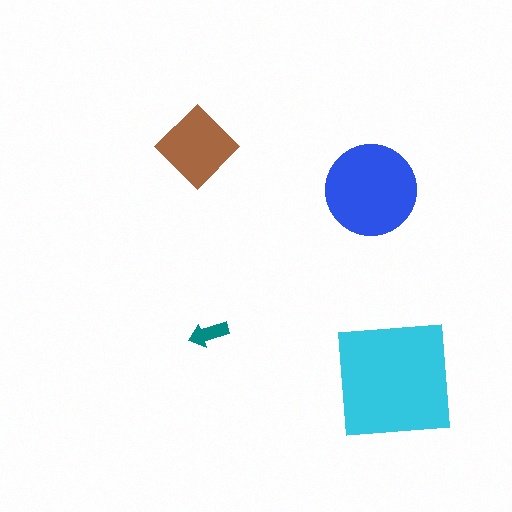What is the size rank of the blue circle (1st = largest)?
2nd.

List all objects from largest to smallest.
The cyan square, the blue circle, the brown diamond, the teal arrow.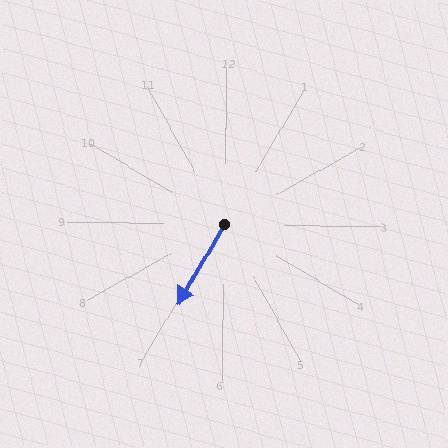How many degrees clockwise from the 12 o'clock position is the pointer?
Approximately 209 degrees.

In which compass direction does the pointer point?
Southwest.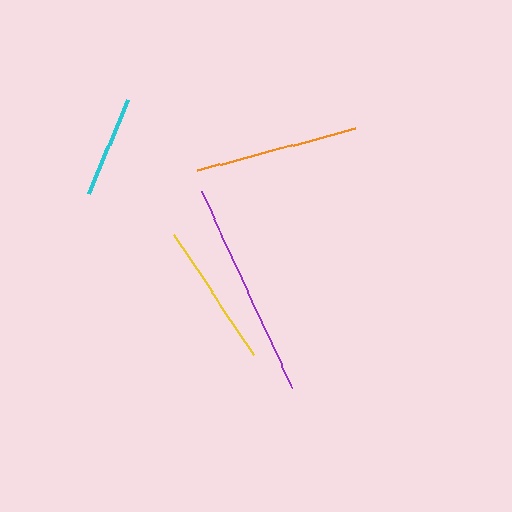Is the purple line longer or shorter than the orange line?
The purple line is longer than the orange line.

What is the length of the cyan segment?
The cyan segment is approximately 102 pixels long.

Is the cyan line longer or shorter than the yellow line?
The yellow line is longer than the cyan line.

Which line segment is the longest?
The purple line is the longest at approximately 217 pixels.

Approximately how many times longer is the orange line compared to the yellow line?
The orange line is approximately 1.1 times the length of the yellow line.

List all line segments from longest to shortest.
From longest to shortest: purple, orange, yellow, cyan.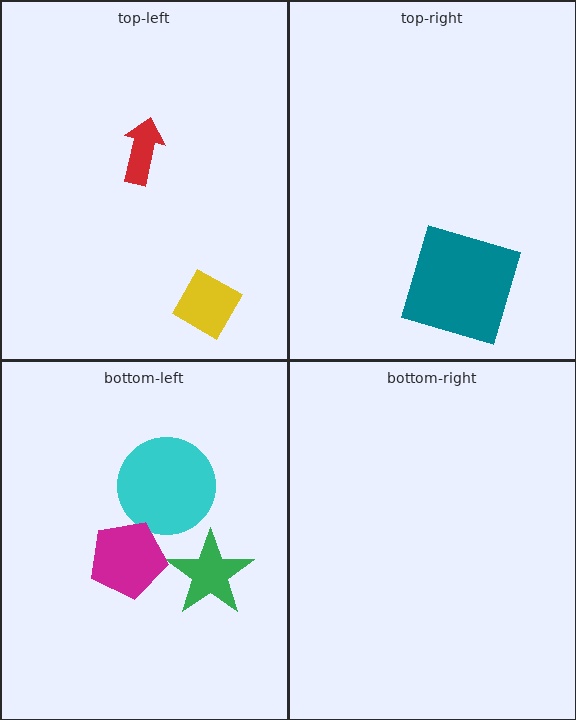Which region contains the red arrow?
The top-left region.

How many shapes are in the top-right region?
1.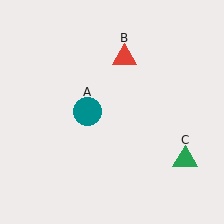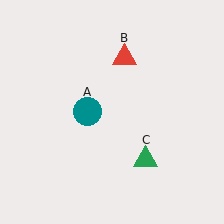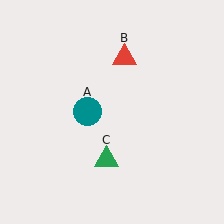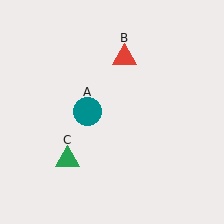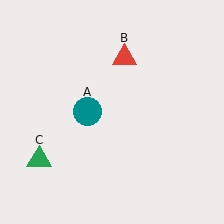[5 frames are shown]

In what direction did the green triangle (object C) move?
The green triangle (object C) moved left.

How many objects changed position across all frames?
1 object changed position: green triangle (object C).